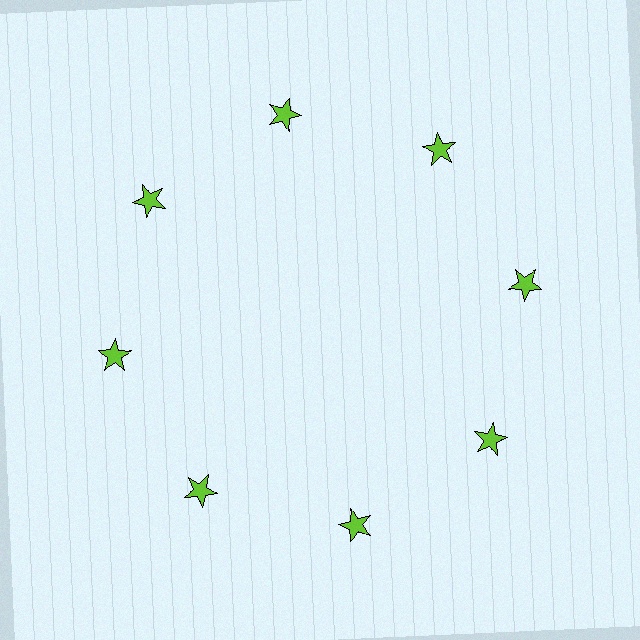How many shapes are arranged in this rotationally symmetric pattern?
There are 8 shapes, arranged in 8 groups of 1.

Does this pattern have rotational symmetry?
Yes, this pattern has 8-fold rotational symmetry. It looks the same after rotating 45 degrees around the center.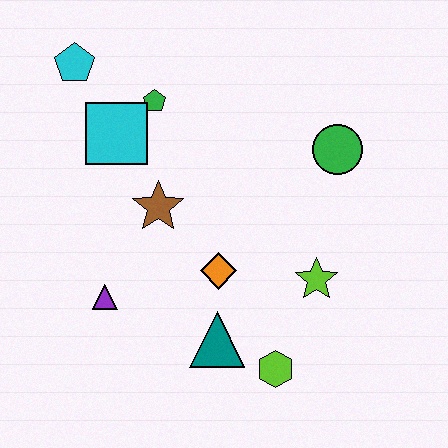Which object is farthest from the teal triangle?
The cyan pentagon is farthest from the teal triangle.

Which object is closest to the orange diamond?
The teal triangle is closest to the orange diamond.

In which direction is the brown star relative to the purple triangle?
The brown star is above the purple triangle.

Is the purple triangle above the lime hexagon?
Yes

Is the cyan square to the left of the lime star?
Yes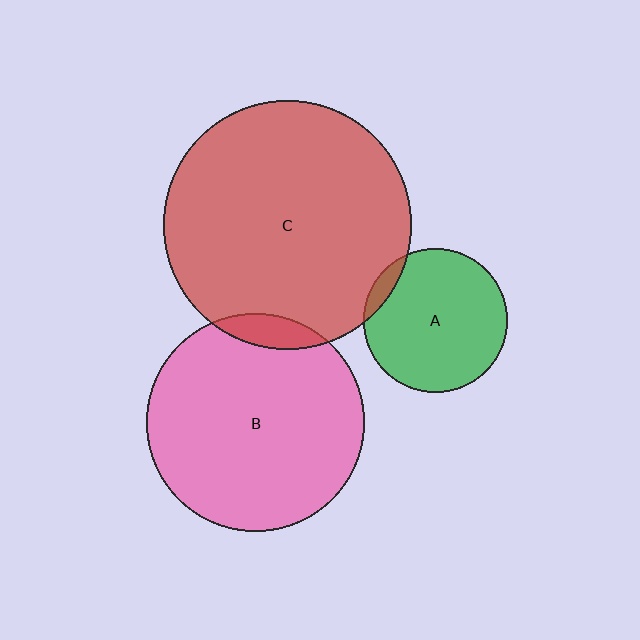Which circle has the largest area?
Circle C (red).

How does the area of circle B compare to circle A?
Approximately 2.3 times.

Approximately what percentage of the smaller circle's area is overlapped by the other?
Approximately 5%.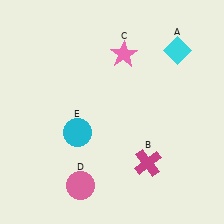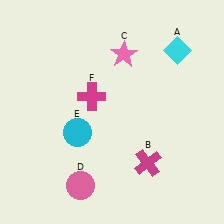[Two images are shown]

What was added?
A magenta cross (F) was added in Image 2.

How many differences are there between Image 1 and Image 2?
There is 1 difference between the two images.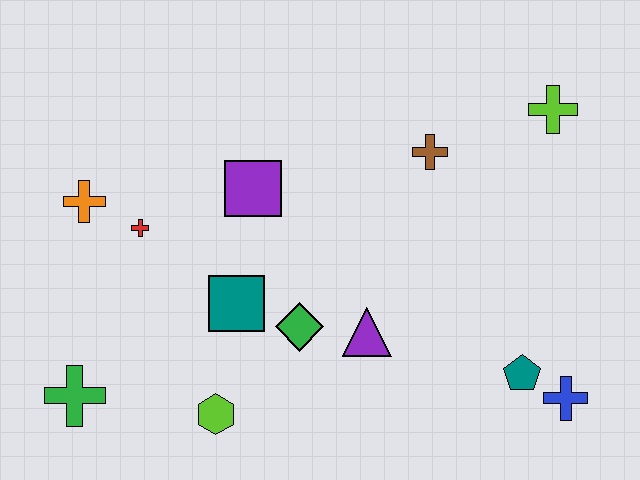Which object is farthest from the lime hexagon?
The lime cross is farthest from the lime hexagon.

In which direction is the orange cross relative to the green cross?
The orange cross is above the green cross.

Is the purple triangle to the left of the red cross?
No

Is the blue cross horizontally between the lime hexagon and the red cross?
No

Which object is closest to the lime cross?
The brown cross is closest to the lime cross.